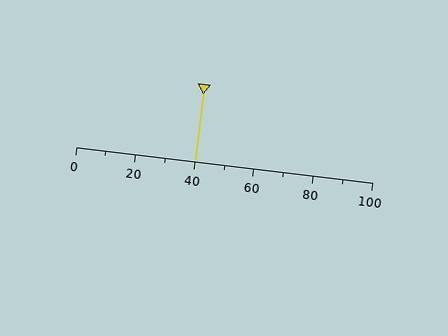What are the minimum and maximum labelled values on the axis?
The axis runs from 0 to 100.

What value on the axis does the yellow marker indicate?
The marker indicates approximately 40.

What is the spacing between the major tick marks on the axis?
The major ticks are spaced 20 apart.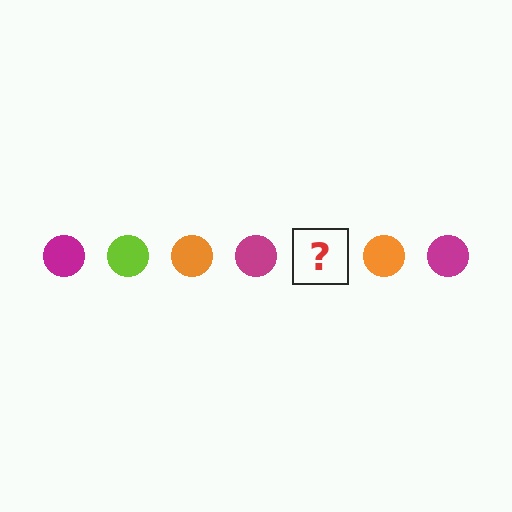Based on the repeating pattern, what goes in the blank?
The blank should be a lime circle.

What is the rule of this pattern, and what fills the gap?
The rule is that the pattern cycles through magenta, lime, orange circles. The gap should be filled with a lime circle.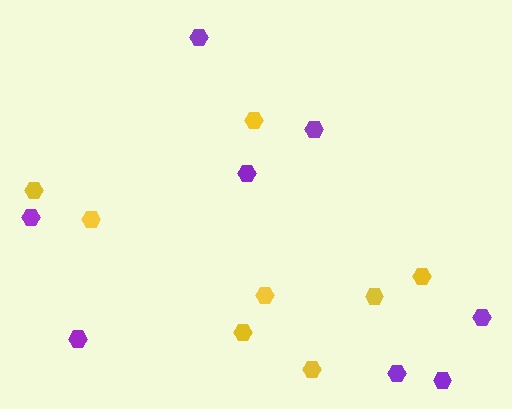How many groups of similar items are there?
There are 2 groups: one group of purple hexagons (8) and one group of yellow hexagons (8).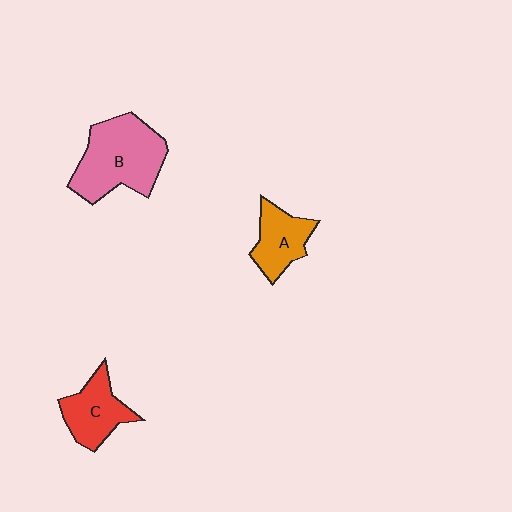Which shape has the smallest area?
Shape A (orange).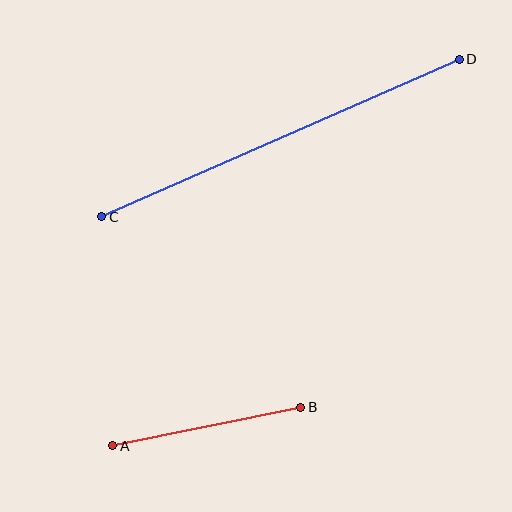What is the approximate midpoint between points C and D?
The midpoint is at approximately (281, 138) pixels.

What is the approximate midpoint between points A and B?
The midpoint is at approximately (207, 427) pixels.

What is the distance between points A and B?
The distance is approximately 192 pixels.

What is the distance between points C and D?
The distance is approximately 391 pixels.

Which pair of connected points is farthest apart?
Points C and D are farthest apart.